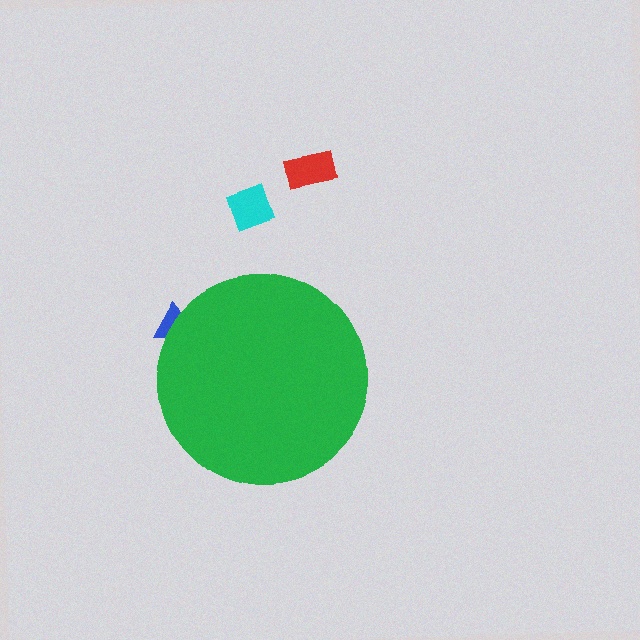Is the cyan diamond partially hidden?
No, the cyan diamond is fully visible.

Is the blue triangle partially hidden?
Yes, the blue triangle is partially hidden behind the green circle.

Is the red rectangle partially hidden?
No, the red rectangle is fully visible.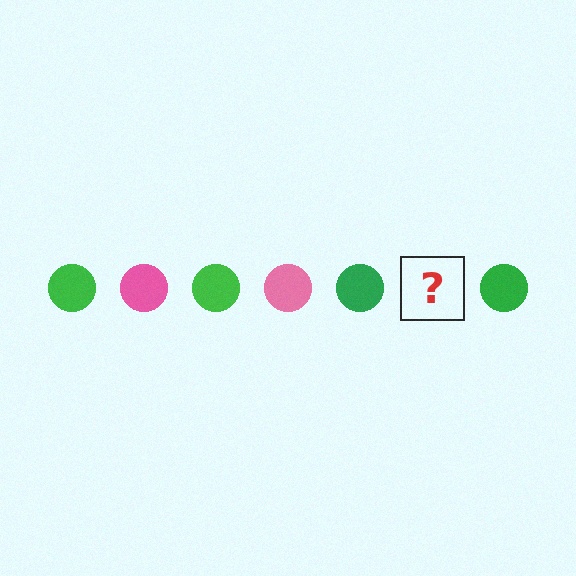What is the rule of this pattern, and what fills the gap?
The rule is that the pattern cycles through green, pink circles. The gap should be filled with a pink circle.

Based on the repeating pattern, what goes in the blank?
The blank should be a pink circle.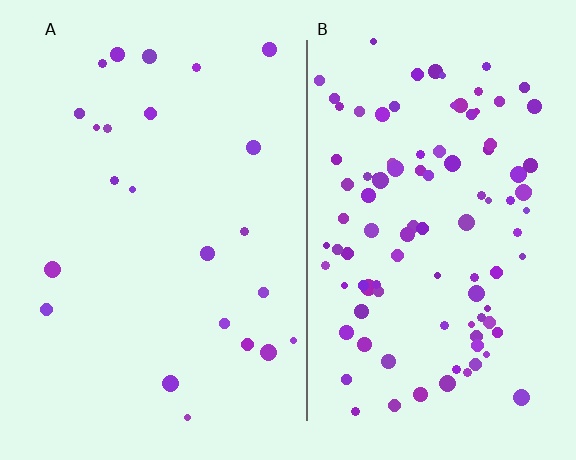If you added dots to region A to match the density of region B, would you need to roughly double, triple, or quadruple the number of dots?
Approximately quadruple.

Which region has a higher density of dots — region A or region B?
B (the right).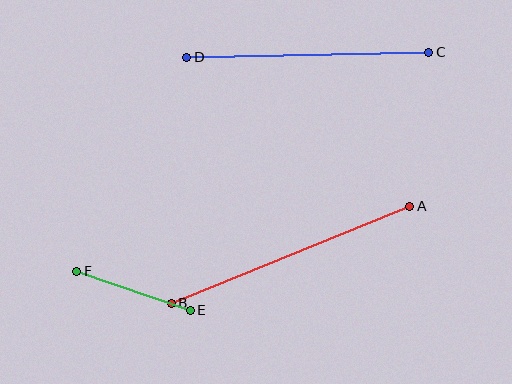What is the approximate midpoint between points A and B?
The midpoint is at approximately (291, 255) pixels.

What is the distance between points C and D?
The distance is approximately 242 pixels.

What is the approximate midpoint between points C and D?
The midpoint is at approximately (308, 55) pixels.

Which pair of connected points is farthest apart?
Points A and B are farthest apart.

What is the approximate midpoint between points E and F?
The midpoint is at approximately (133, 291) pixels.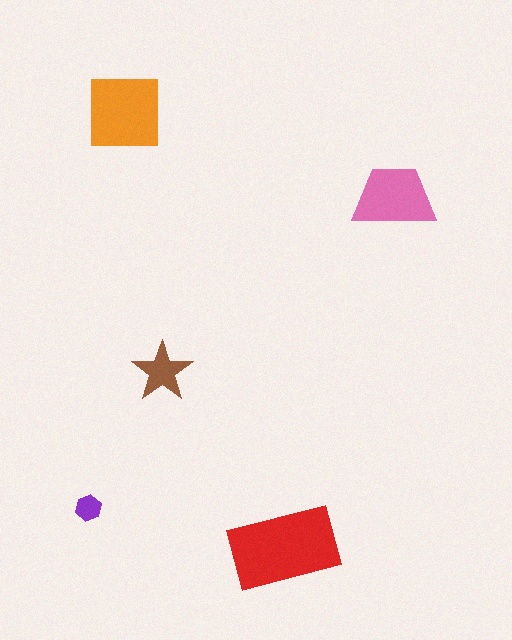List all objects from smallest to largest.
The purple hexagon, the brown star, the pink trapezoid, the orange square, the red rectangle.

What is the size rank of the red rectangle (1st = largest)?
1st.